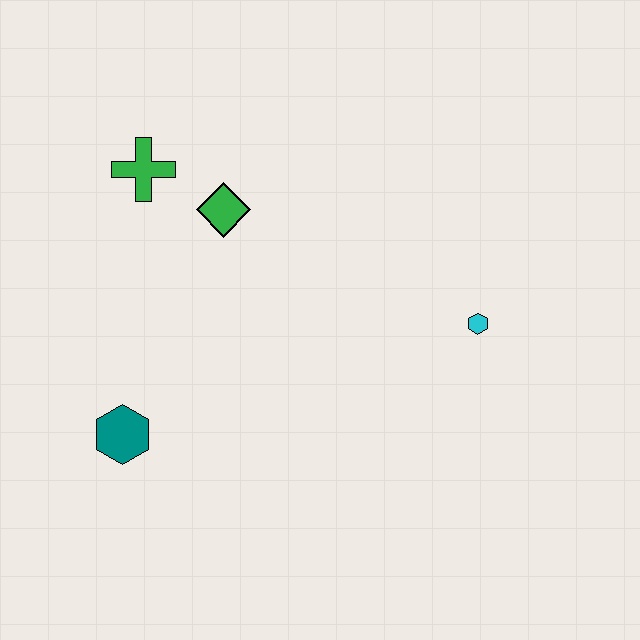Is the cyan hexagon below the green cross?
Yes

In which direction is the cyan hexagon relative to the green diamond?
The cyan hexagon is to the right of the green diamond.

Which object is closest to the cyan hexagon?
The green diamond is closest to the cyan hexagon.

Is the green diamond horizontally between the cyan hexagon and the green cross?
Yes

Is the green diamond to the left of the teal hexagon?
No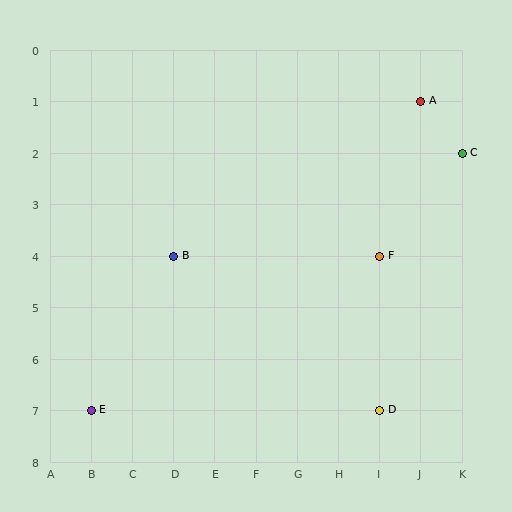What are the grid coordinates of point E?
Point E is at grid coordinates (B, 7).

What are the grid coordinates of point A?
Point A is at grid coordinates (J, 1).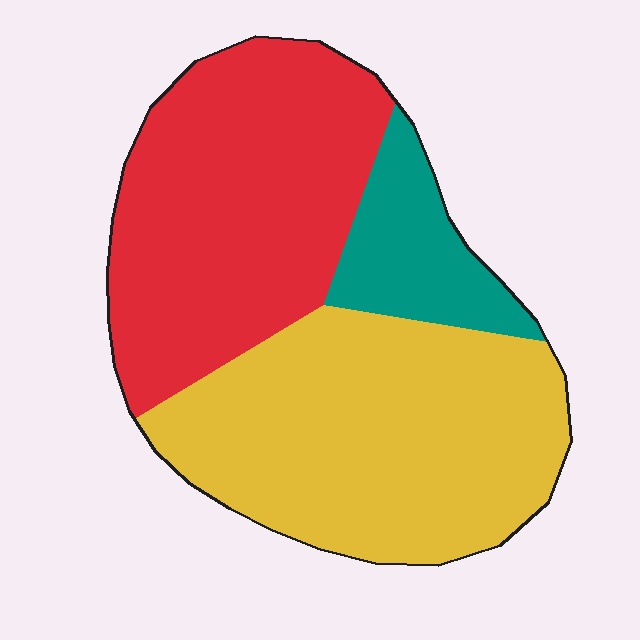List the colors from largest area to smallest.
From largest to smallest: yellow, red, teal.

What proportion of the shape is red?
Red covers about 40% of the shape.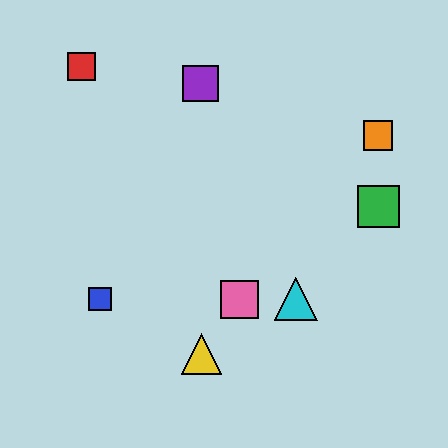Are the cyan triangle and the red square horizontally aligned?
No, the cyan triangle is at y≈299 and the red square is at y≈67.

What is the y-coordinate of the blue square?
The blue square is at y≈299.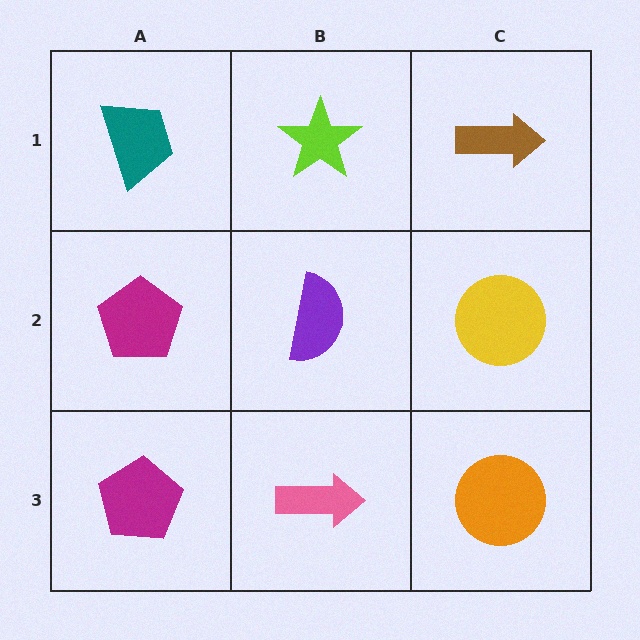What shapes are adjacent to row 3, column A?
A magenta pentagon (row 2, column A), a pink arrow (row 3, column B).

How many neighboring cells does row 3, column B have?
3.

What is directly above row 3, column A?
A magenta pentagon.